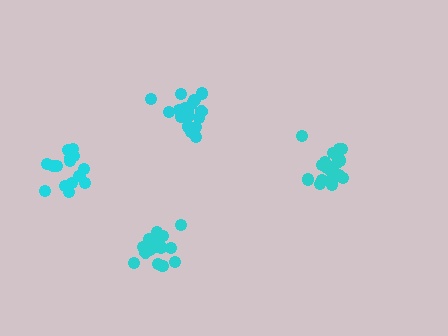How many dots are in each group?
Group 1: 16 dots, Group 2: 19 dots, Group 3: 20 dots, Group 4: 16 dots (71 total).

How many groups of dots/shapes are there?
There are 4 groups.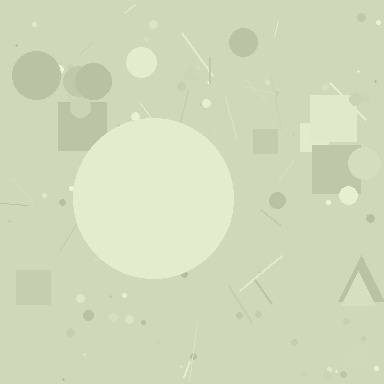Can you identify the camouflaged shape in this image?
The camouflaged shape is a circle.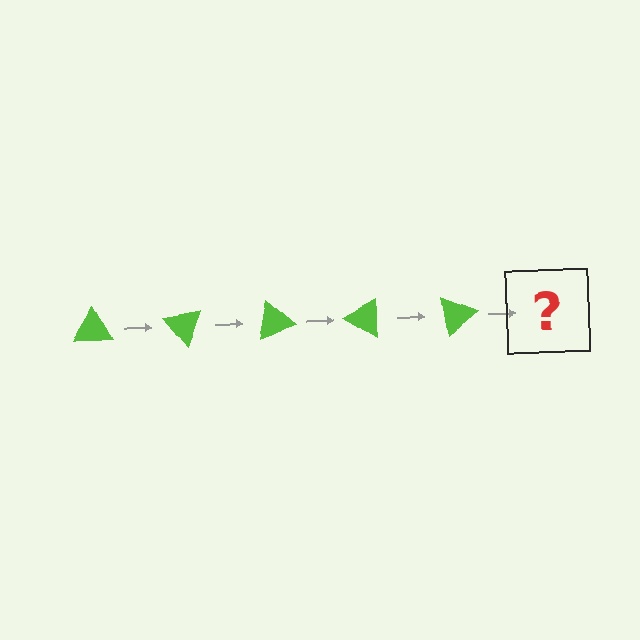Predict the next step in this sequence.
The next step is a lime triangle rotated 250 degrees.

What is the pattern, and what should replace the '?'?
The pattern is that the triangle rotates 50 degrees each step. The '?' should be a lime triangle rotated 250 degrees.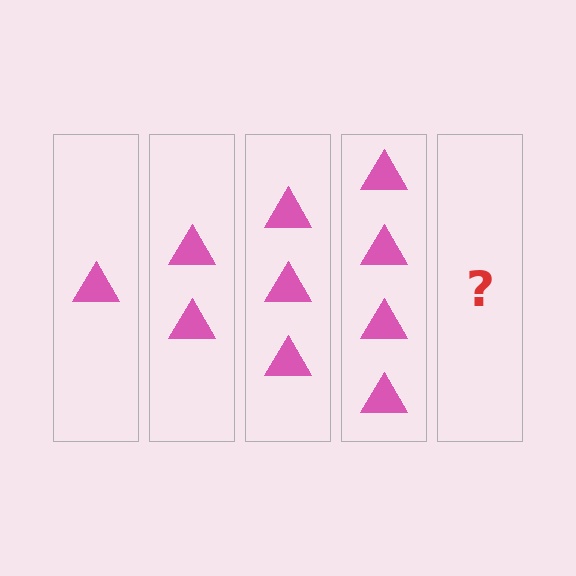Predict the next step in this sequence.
The next step is 5 triangles.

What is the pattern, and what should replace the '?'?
The pattern is that each step adds one more triangle. The '?' should be 5 triangles.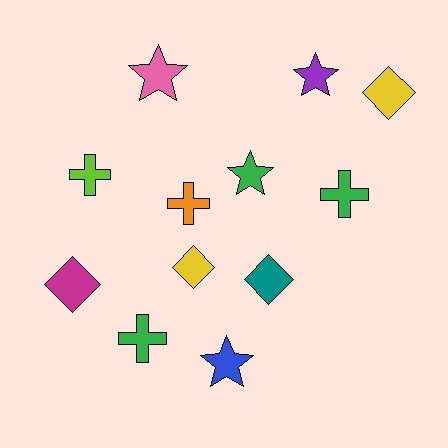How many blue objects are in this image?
There is 1 blue object.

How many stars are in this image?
There are 4 stars.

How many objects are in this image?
There are 12 objects.